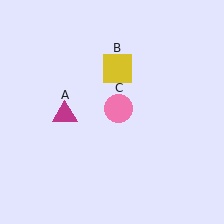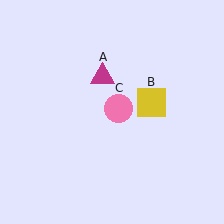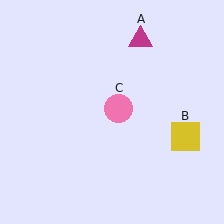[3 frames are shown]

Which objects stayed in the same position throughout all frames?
Pink circle (object C) remained stationary.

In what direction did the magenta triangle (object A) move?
The magenta triangle (object A) moved up and to the right.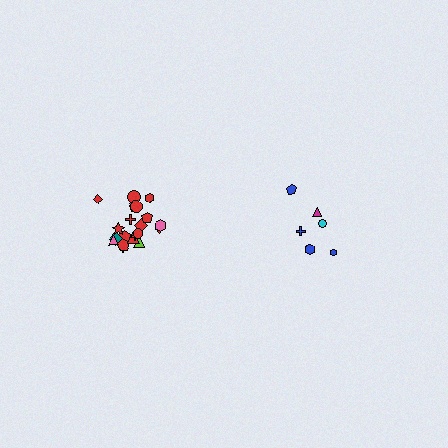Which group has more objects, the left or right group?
The left group.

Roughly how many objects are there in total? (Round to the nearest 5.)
Roughly 30 objects in total.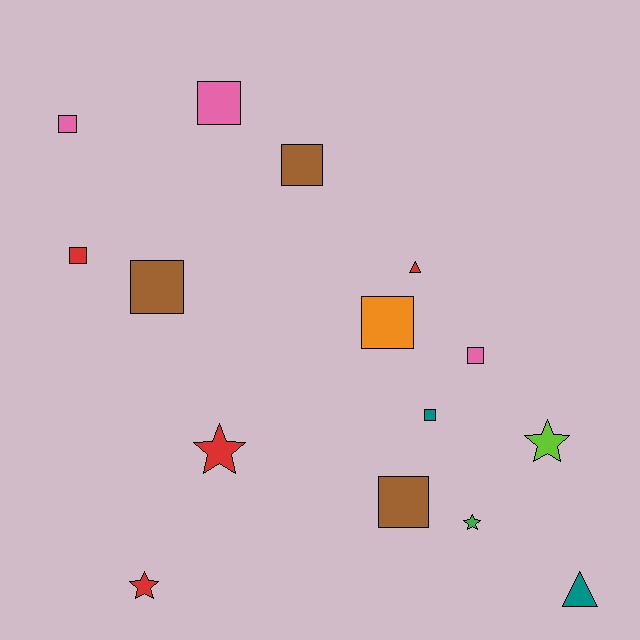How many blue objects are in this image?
There are no blue objects.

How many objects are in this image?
There are 15 objects.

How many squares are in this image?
There are 9 squares.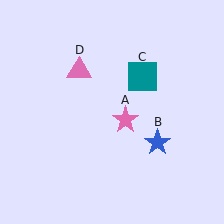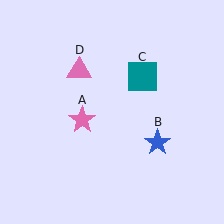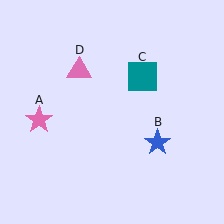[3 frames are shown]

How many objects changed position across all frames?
1 object changed position: pink star (object A).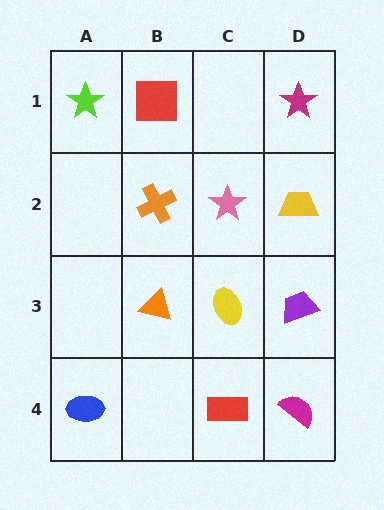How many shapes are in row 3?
3 shapes.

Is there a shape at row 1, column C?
No, that cell is empty.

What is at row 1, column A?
A lime star.